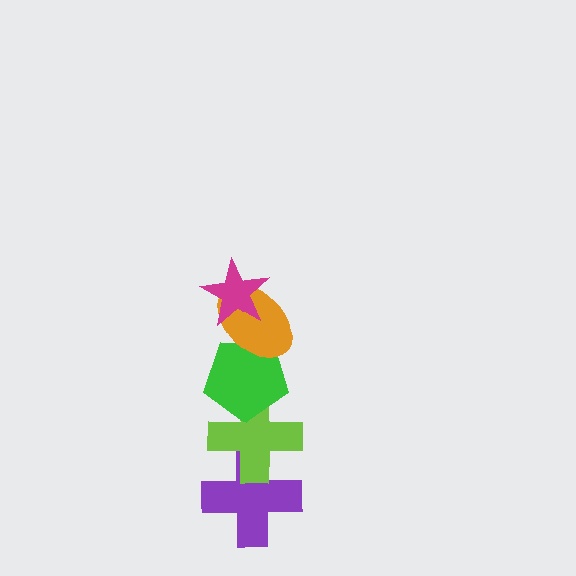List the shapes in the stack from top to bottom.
From top to bottom: the magenta star, the orange ellipse, the green pentagon, the lime cross, the purple cross.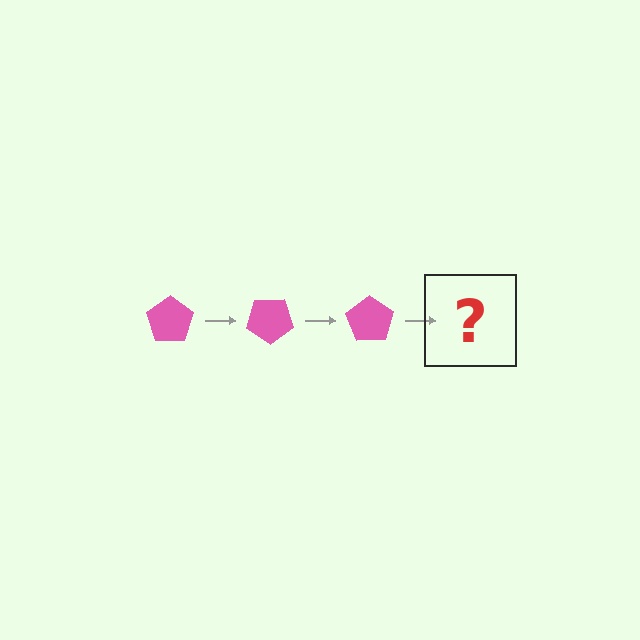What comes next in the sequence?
The next element should be a pink pentagon rotated 105 degrees.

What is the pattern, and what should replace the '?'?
The pattern is that the pentagon rotates 35 degrees each step. The '?' should be a pink pentagon rotated 105 degrees.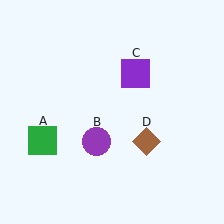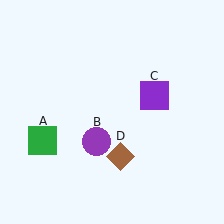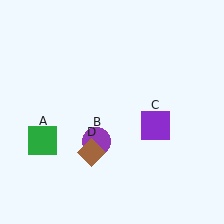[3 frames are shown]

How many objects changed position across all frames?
2 objects changed position: purple square (object C), brown diamond (object D).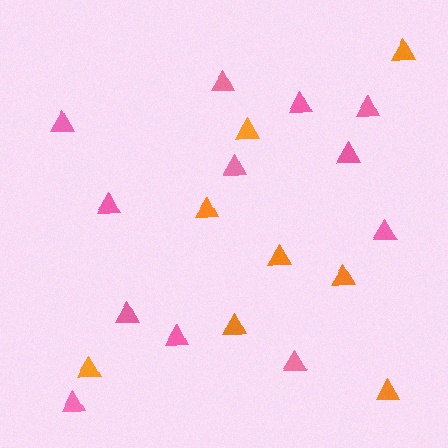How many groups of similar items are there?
There are 2 groups: one group of orange triangles (8) and one group of pink triangles (12).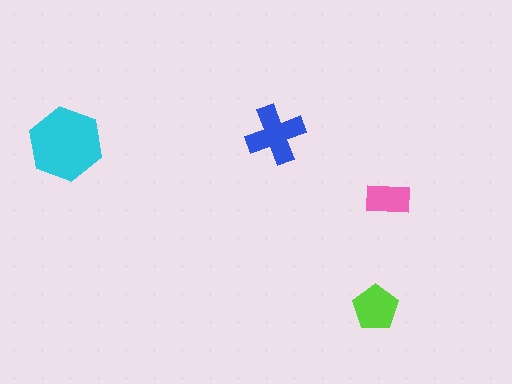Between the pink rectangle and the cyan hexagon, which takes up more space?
The cyan hexagon.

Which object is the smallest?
The pink rectangle.